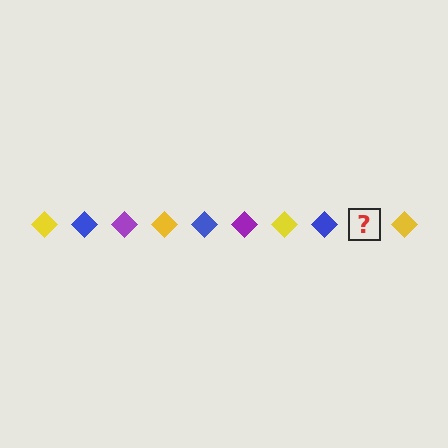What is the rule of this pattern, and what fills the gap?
The rule is that the pattern cycles through yellow, blue, purple diamonds. The gap should be filled with a purple diamond.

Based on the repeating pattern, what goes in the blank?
The blank should be a purple diamond.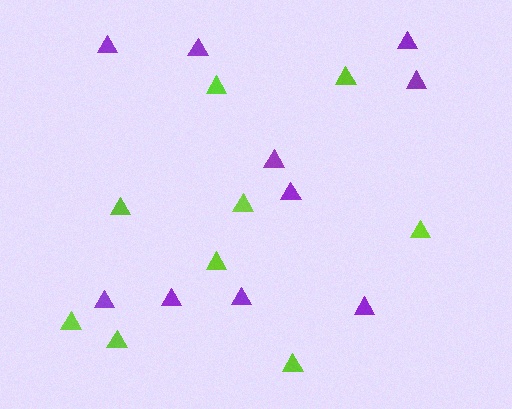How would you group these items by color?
There are 2 groups: one group of lime triangles (9) and one group of purple triangles (10).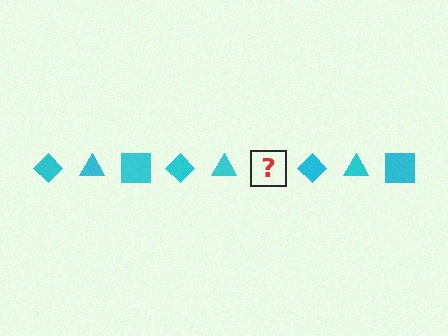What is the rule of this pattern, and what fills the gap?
The rule is that the pattern cycles through diamond, triangle, square shapes in cyan. The gap should be filled with a cyan square.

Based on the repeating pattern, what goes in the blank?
The blank should be a cyan square.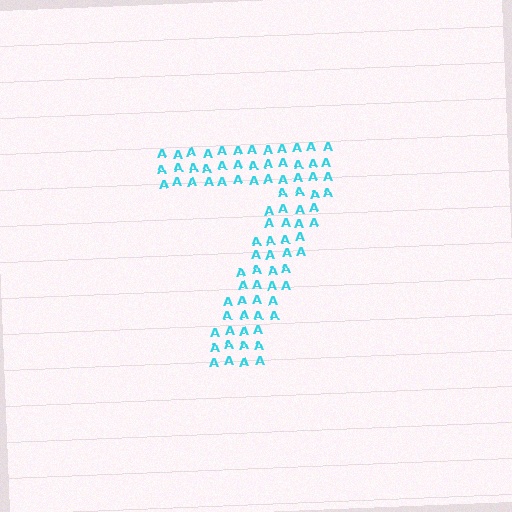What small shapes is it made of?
It is made of small letter A's.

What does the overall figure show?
The overall figure shows the digit 7.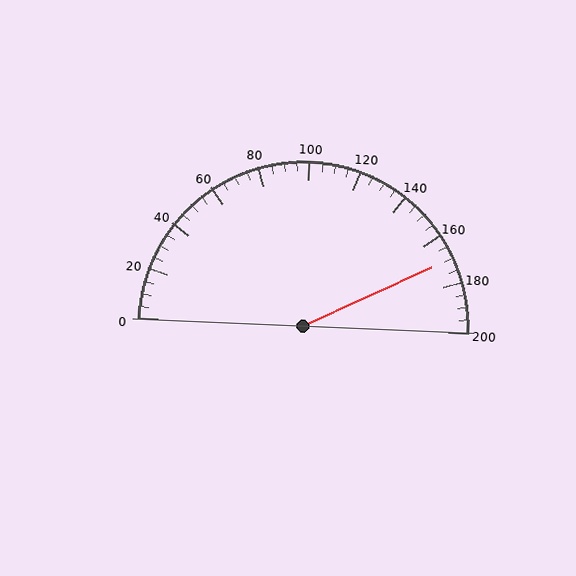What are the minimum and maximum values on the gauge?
The gauge ranges from 0 to 200.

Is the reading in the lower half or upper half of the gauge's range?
The reading is in the upper half of the range (0 to 200).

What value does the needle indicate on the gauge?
The needle indicates approximately 170.